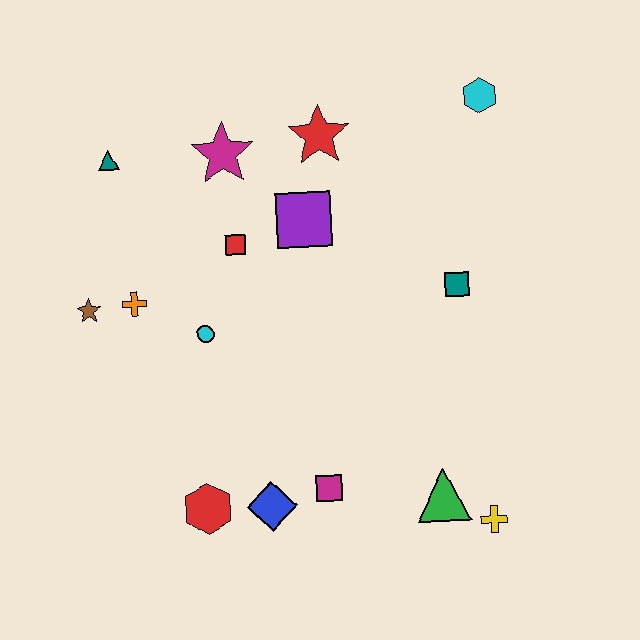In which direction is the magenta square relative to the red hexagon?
The magenta square is to the right of the red hexagon.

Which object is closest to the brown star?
The orange cross is closest to the brown star.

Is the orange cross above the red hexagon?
Yes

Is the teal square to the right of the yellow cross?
No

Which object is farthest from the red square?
The yellow cross is farthest from the red square.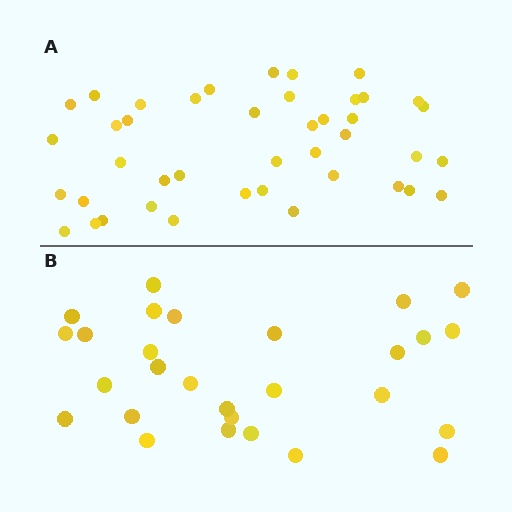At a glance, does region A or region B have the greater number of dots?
Region A (the top region) has more dots.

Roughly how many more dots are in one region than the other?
Region A has approximately 15 more dots than region B.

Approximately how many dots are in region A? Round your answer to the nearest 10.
About 40 dots. (The exact count is 42, which rounds to 40.)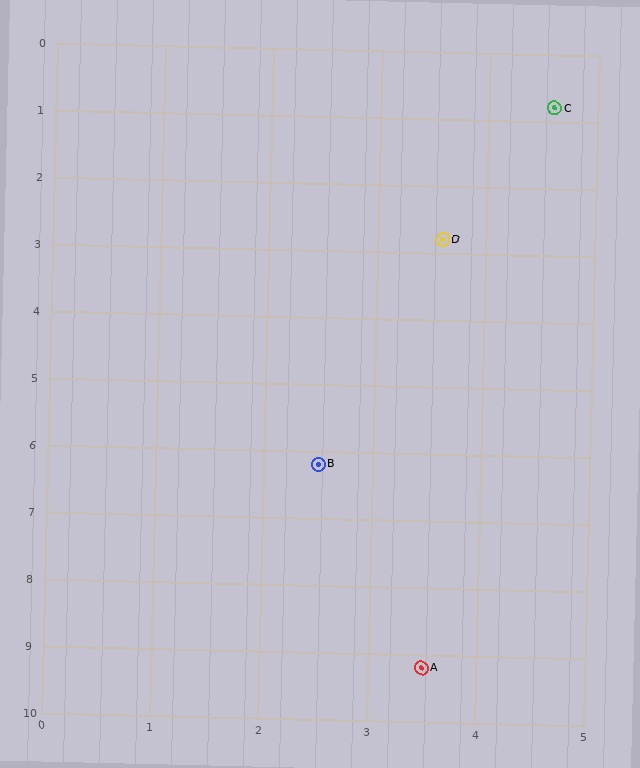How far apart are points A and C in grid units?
Points A and C are about 8.5 grid units apart.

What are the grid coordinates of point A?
Point A is at approximately (3.5, 9.2).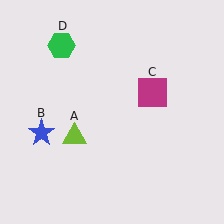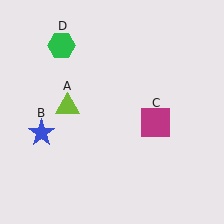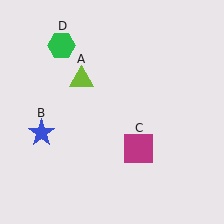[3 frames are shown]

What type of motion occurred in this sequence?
The lime triangle (object A), magenta square (object C) rotated clockwise around the center of the scene.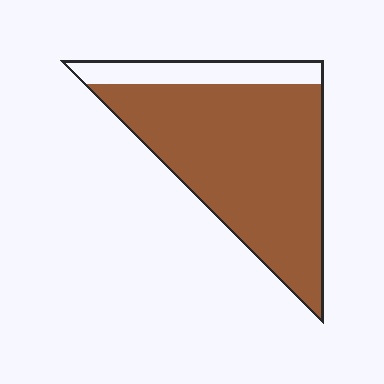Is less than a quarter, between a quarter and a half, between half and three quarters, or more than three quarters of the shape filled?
More than three quarters.